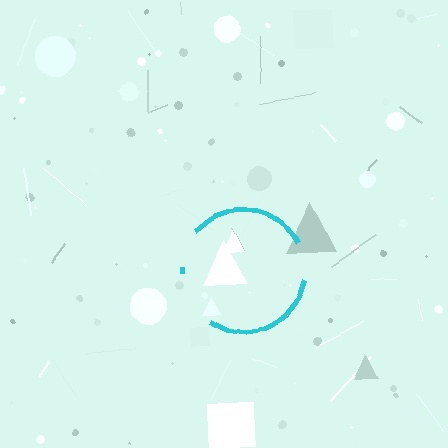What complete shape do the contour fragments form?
The contour fragments form a circle.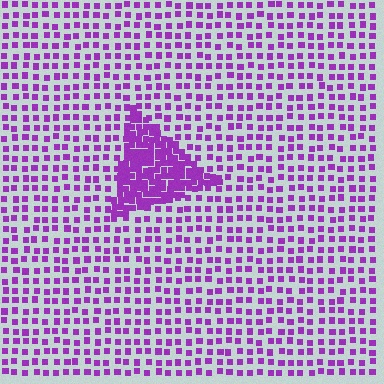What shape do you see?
I see a triangle.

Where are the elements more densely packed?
The elements are more densely packed inside the triangle boundary.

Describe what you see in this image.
The image contains small purple elements arranged at two different densities. A triangle-shaped region is visible where the elements are more densely packed than the surrounding area.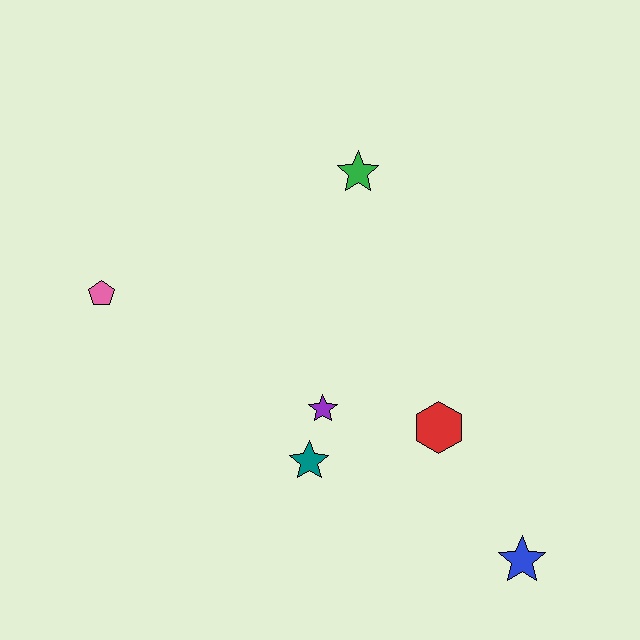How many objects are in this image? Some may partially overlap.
There are 6 objects.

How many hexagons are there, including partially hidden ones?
There is 1 hexagon.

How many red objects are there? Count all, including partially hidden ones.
There is 1 red object.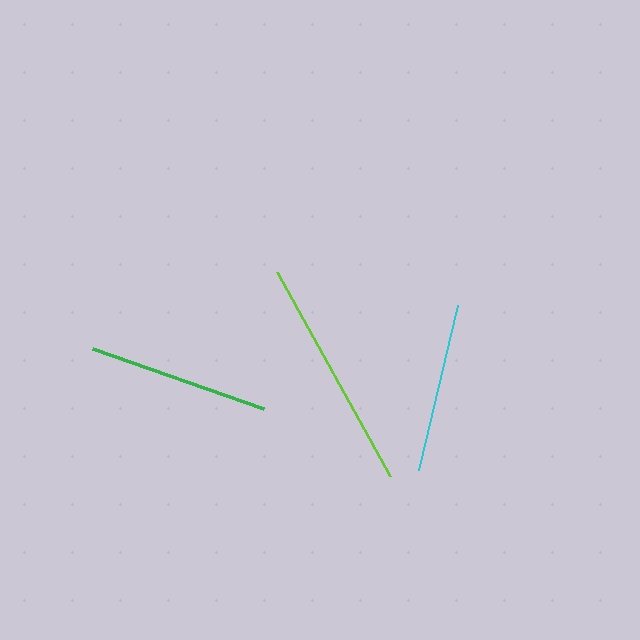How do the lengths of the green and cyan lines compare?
The green and cyan lines are approximately the same length.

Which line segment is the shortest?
The cyan line is the shortest at approximately 170 pixels.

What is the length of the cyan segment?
The cyan segment is approximately 170 pixels long.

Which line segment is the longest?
The lime line is the longest at approximately 233 pixels.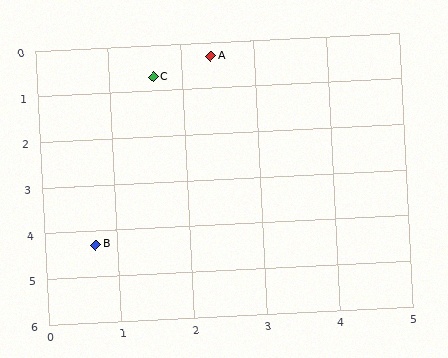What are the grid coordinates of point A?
Point A is at approximately (2.4, 0.3).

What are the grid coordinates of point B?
Point B is at approximately (0.7, 4.3).